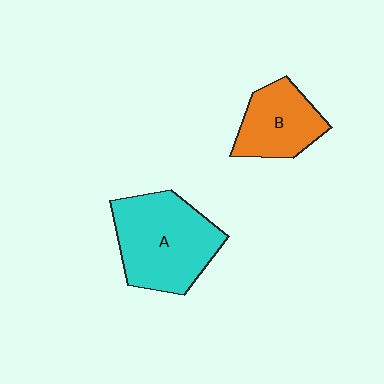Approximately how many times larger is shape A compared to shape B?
Approximately 1.6 times.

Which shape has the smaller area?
Shape B (orange).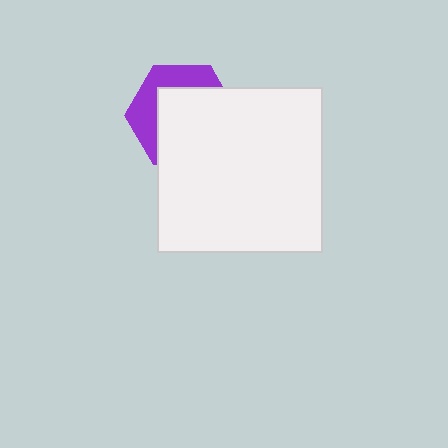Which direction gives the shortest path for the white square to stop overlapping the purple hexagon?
Moving toward the lower-right gives the shortest separation.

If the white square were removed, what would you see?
You would see the complete purple hexagon.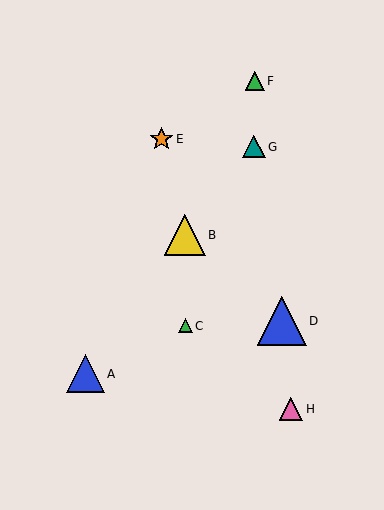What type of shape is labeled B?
Shape B is a yellow triangle.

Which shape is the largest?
The blue triangle (labeled D) is the largest.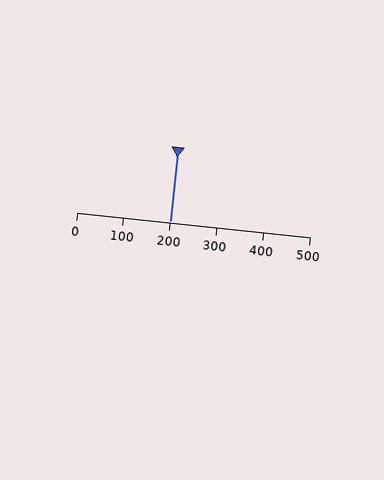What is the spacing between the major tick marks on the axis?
The major ticks are spaced 100 apart.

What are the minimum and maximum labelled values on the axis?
The axis runs from 0 to 500.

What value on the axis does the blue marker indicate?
The marker indicates approximately 200.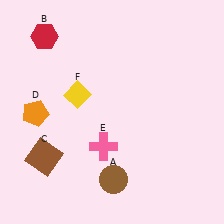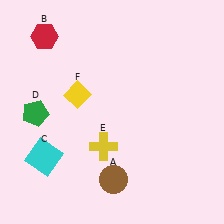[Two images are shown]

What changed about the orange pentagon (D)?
In Image 1, D is orange. In Image 2, it changed to green.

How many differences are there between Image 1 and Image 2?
There are 3 differences between the two images.